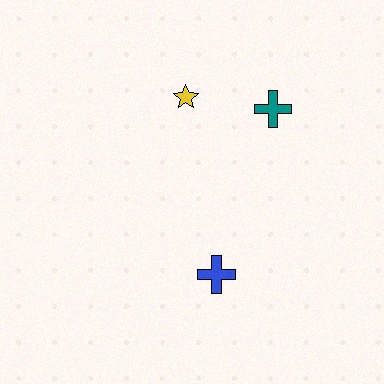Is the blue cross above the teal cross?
No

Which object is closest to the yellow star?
The teal cross is closest to the yellow star.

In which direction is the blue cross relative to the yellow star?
The blue cross is below the yellow star.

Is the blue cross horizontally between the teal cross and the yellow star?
Yes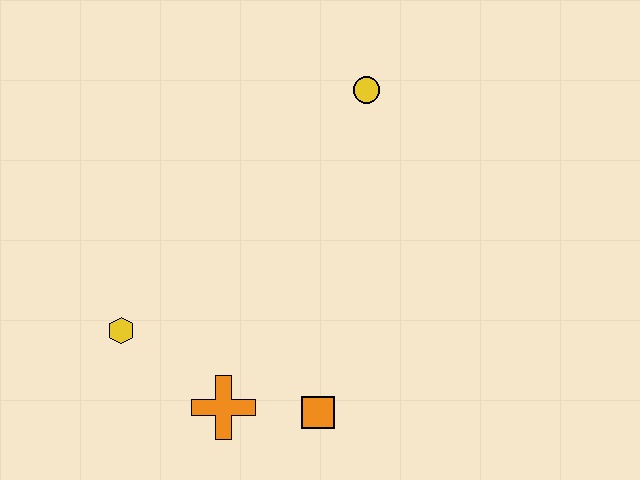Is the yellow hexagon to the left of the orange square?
Yes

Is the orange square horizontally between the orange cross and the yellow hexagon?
No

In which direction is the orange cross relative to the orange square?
The orange cross is to the left of the orange square.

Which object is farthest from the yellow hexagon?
The yellow circle is farthest from the yellow hexagon.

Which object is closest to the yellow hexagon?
The orange cross is closest to the yellow hexagon.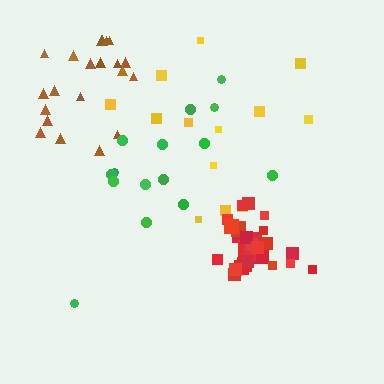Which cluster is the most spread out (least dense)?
Yellow.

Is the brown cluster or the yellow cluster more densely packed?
Brown.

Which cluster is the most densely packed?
Red.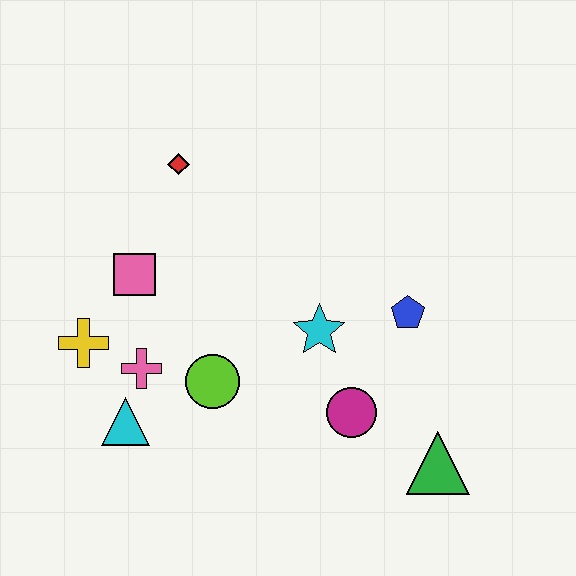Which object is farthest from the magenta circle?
The red diamond is farthest from the magenta circle.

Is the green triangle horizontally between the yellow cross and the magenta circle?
No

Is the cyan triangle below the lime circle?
Yes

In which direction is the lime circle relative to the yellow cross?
The lime circle is to the right of the yellow cross.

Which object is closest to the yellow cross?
The pink cross is closest to the yellow cross.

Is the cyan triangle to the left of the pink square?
Yes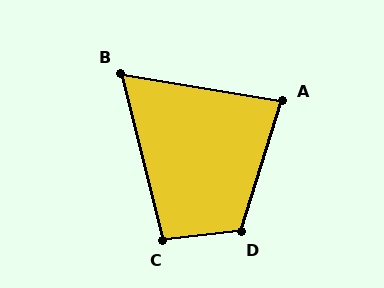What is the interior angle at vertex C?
Approximately 98 degrees (obtuse).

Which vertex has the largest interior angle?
D, at approximately 114 degrees.